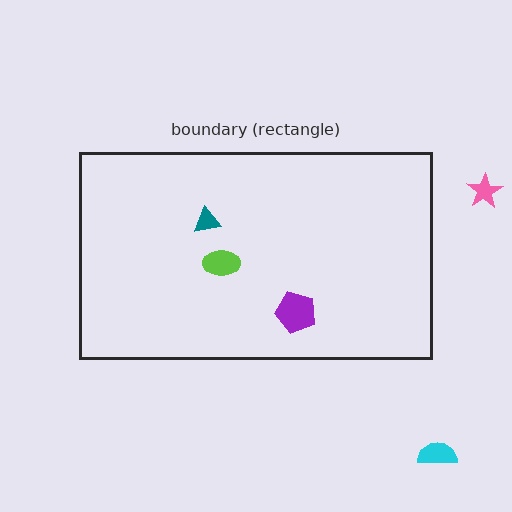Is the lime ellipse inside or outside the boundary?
Inside.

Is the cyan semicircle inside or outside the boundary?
Outside.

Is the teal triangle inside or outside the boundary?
Inside.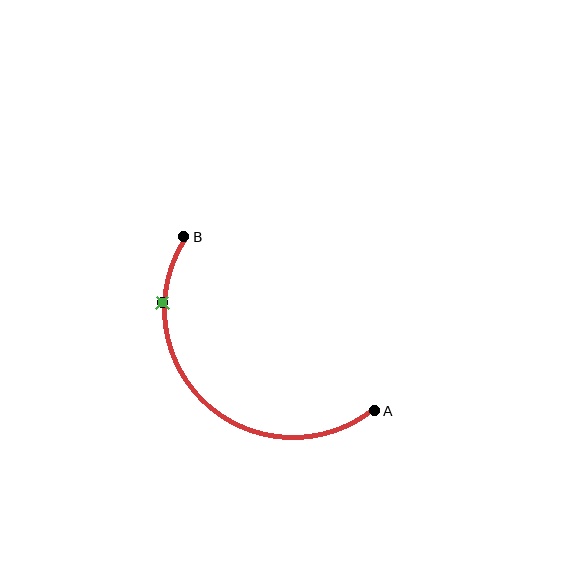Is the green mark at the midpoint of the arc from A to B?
No. The green mark lies on the arc but is closer to endpoint B. The arc midpoint would be at the point on the curve equidistant along the arc from both A and B.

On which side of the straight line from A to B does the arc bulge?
The arc bulges below and to the left of the straight line connecting A and B.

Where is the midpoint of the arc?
The arc midpoint is the point on the curve farthest from the straight line joining A and B. It sits below and to the left of that line.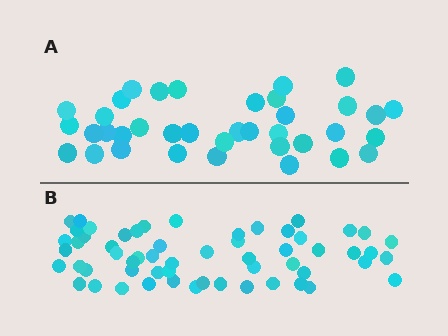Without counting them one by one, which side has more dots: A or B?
Region B (the bottom region) has more dots.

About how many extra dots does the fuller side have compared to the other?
Region B has approximately 20 more dots than region A.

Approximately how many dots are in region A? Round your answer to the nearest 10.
About 40 dots. (The exact count is 37, which rounds to 40.)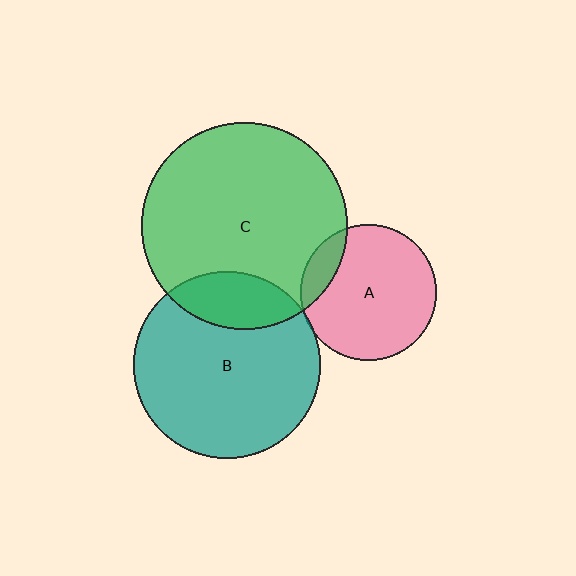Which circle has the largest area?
Circle C (green).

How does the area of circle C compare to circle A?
Approximately 2.3 times.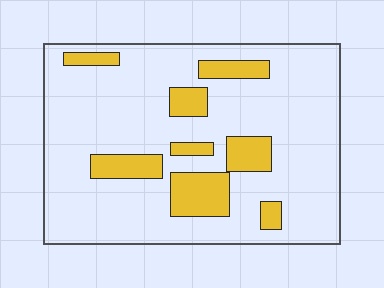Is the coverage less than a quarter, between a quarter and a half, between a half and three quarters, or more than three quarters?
Less than a quarter.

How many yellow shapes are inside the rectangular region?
8.